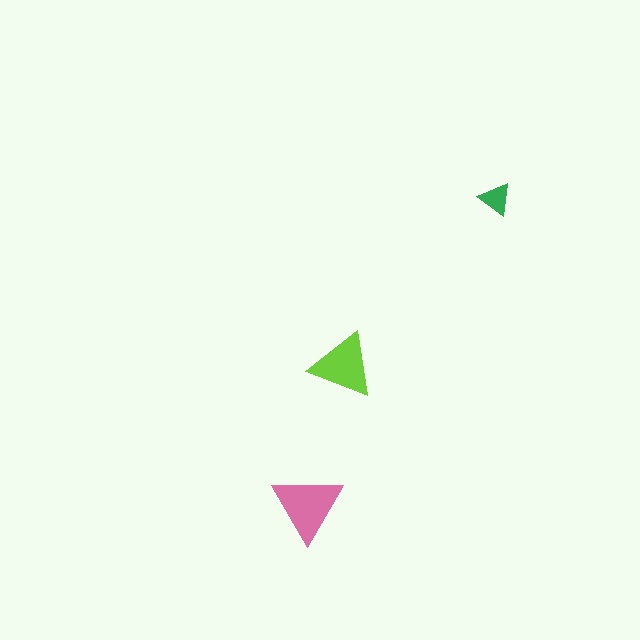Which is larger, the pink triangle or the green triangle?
The pink one.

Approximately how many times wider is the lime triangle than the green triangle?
About 2 times wider.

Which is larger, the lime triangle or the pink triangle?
The pink one.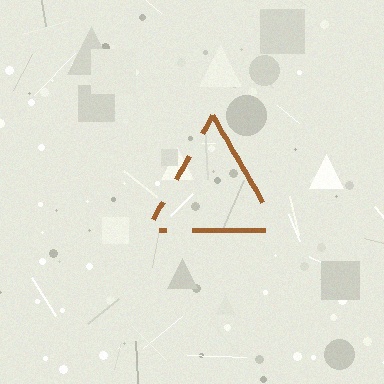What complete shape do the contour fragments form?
The contour fragments form a triangle.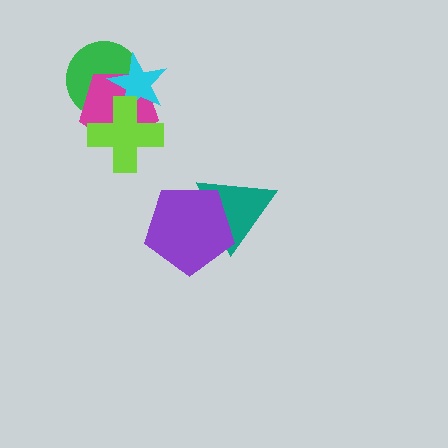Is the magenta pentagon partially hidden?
Yes, it is partially covered by another shape.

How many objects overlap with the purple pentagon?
1 object overlaps with the purple pentagon.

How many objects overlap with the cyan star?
3 objects overlap with the cyan star.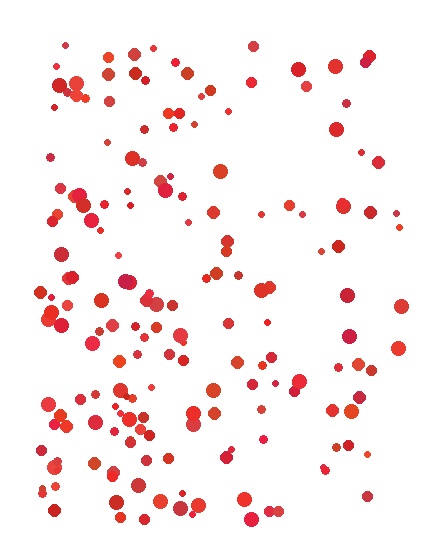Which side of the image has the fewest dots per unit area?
The right.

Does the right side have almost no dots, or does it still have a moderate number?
Still a moderate number, just noticeably fewer than the left.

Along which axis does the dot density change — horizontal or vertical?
Horizontal.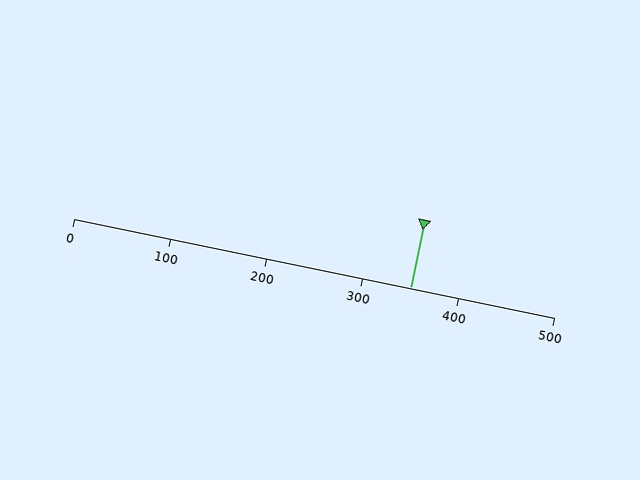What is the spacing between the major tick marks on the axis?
The major ticks are spaced 100 apart.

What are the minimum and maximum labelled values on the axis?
The axis runs from 0 to 500.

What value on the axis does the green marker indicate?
The marker indicates approximately 350.